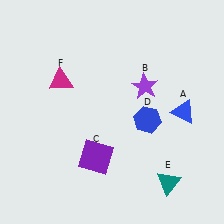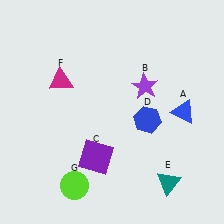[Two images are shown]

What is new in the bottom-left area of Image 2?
A lime circle (G) was added in the bottom-left area of Image 2.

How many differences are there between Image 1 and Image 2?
There is 1 difference between the two images.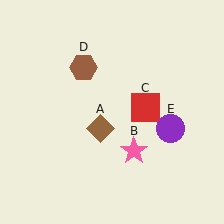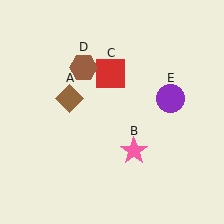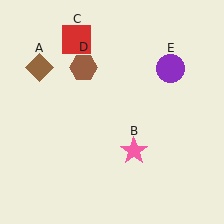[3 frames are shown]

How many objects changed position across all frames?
3 objects changed position: brown diamond (object A), red square (object C), purple circle (object E).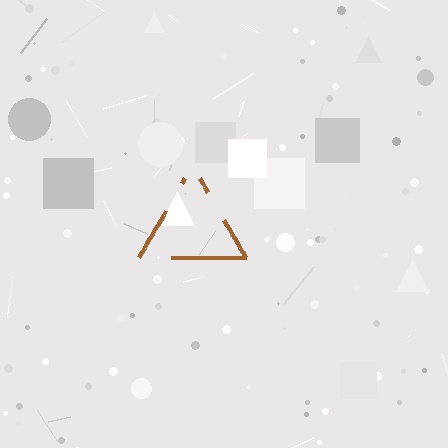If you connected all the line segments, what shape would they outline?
They would outline a triangle.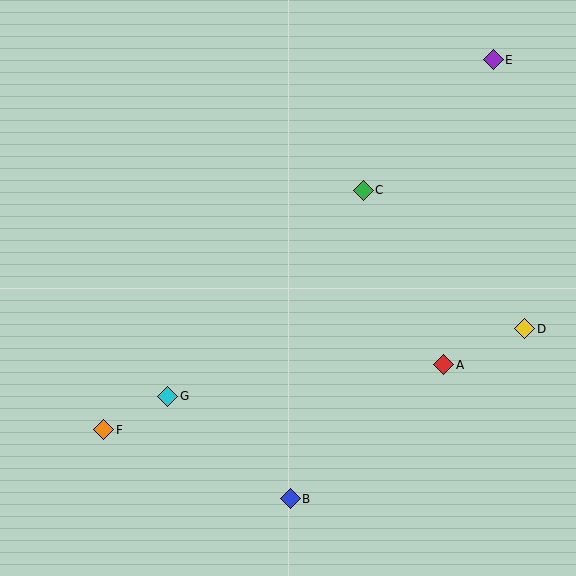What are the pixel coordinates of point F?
Point F is at (104, 430).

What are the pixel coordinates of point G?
Point G is at (168, 396).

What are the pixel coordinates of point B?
Point B is at (290, 499).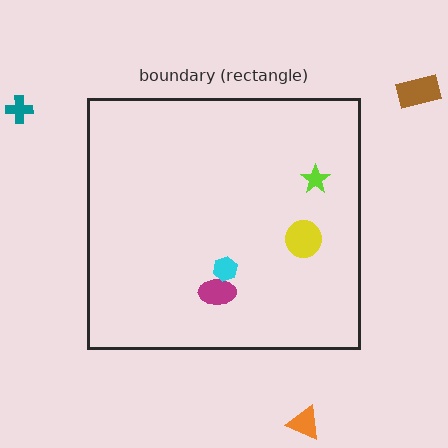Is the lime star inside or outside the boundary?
Inside.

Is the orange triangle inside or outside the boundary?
Outside.